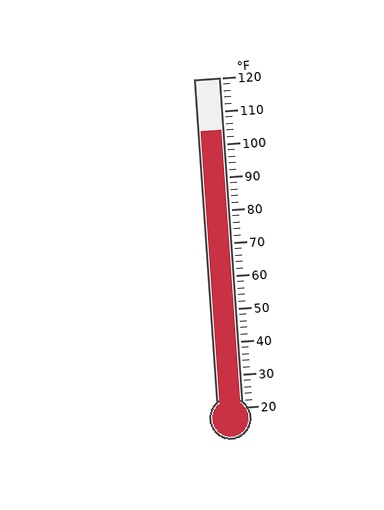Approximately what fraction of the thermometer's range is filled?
The thermometer is filled to approximately 85% of its range.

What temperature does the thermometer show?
The thermometer shows approximately 104°F.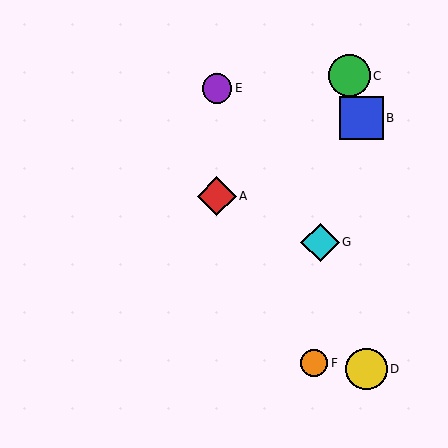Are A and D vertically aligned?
No, A is at x≈217 and D is at x≈366.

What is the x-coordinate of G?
Object G is at x≈320.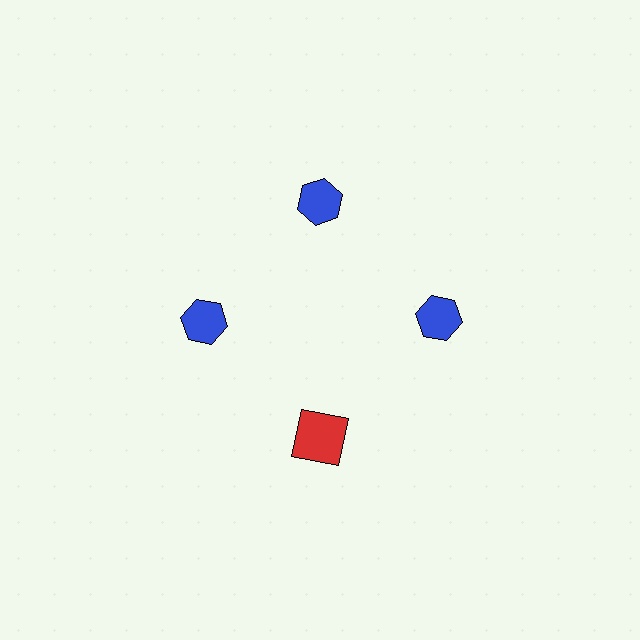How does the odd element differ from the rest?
It differs in both color (red instead of blue) and shape (square instead of hexagon).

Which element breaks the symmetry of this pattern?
The red square at roughly the 6 o'clock position breaks the symmetry. All other shapes are blue hexagons.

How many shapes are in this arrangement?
There are 4 shapes arranged in a ring pattern.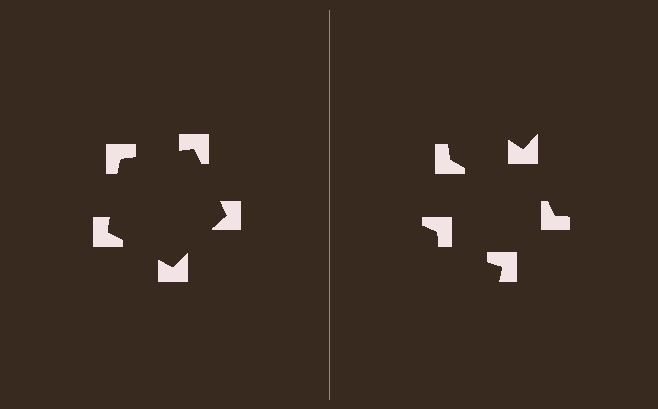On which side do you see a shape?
An illusory pentagon appears on the left side. On the right side the wedge cuts are rotated, so no coherent shape forms.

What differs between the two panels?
The notched squares are positioned identically on both sides; only the wedge orientations differ. On the left they align to a pentagon; on the right they are misaligned.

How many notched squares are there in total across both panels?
10 — 5 on each side.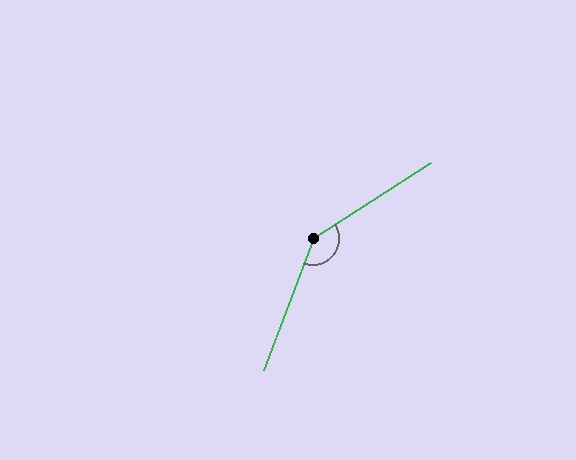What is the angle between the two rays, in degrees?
Approximately 143 degrees.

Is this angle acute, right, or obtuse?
It is obtuse.